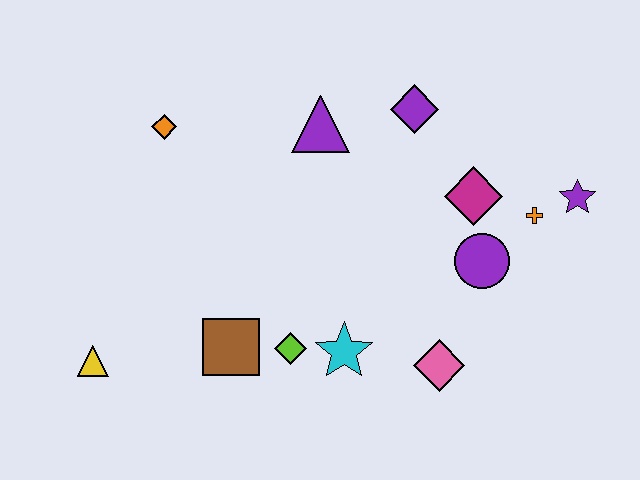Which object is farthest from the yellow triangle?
The purple star is farthest from the yellow triangle.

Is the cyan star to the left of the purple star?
Yes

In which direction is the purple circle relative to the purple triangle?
The purple circle is to the right of the purple triangle.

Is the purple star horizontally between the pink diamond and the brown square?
No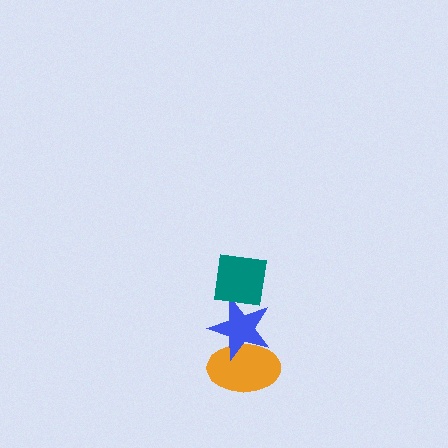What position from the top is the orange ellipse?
The orange ellipse is 3rd from the top.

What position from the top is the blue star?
The blue star is 2nd from the top.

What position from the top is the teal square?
The teal square is 1st from the top.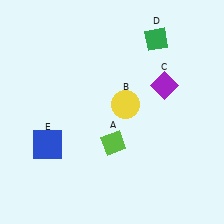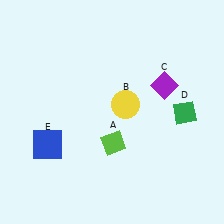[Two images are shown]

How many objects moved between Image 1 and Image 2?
1 object moved between the two images.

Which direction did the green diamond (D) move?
The green diamond (D) moved down.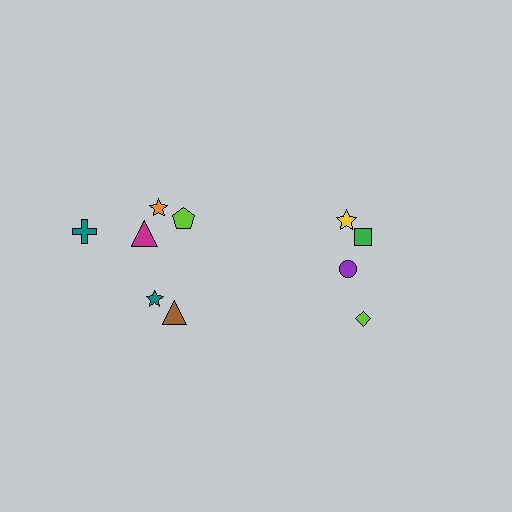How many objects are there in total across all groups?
There are 10 objects.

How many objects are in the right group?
There are 4 objects.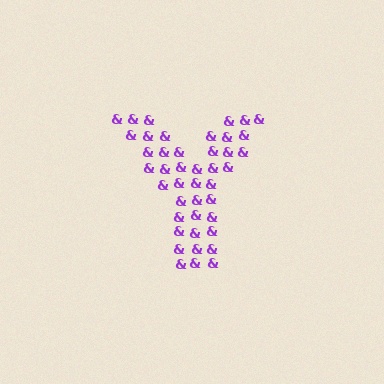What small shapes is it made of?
It is made of small ampersands.